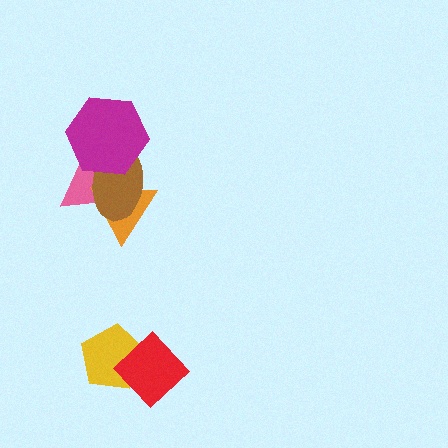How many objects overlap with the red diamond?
1 object overlaps with the red diamond.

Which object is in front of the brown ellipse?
The magenta hexagon is in front of the brown ellipse.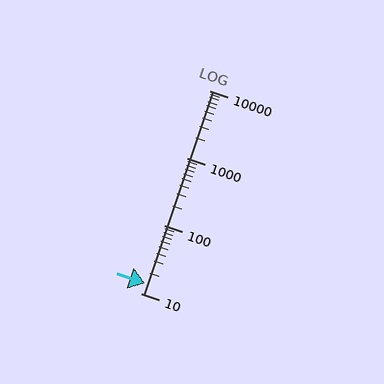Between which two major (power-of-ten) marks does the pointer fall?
The pointer is between 10 and 100.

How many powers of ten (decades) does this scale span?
The scale spans 3 decades, from 10 to 10000.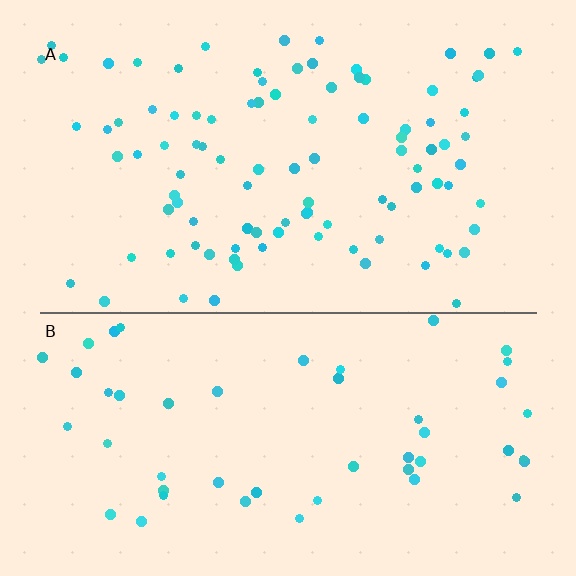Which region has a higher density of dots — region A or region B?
A (the top).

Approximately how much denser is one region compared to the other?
Approximately 2.0× — region A over region B.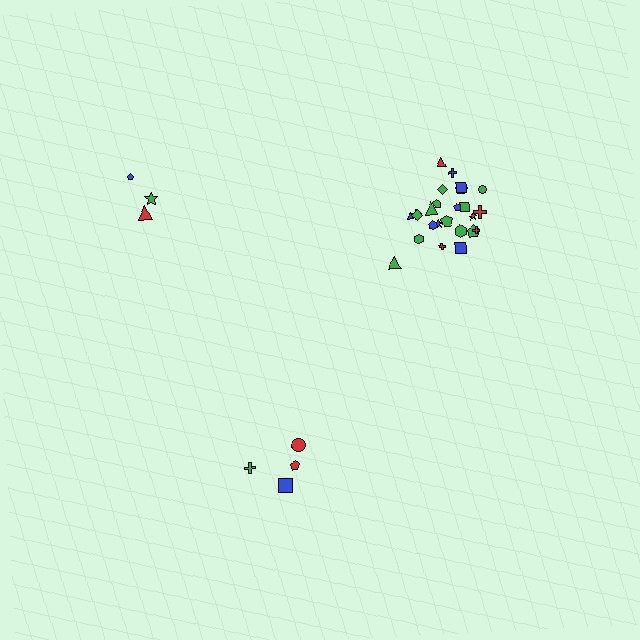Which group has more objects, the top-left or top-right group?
The top-right group.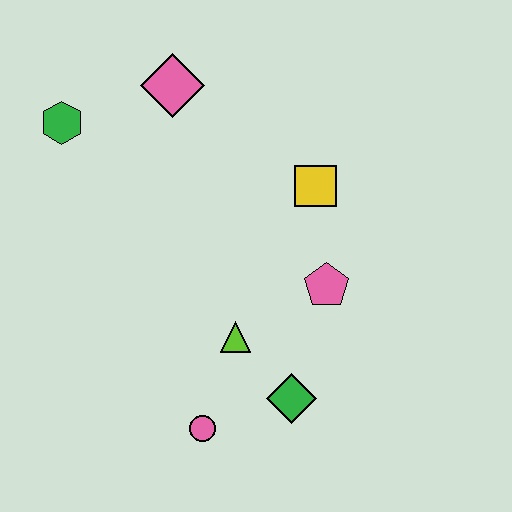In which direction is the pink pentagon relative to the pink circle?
The pink pentagon is above the pink circle.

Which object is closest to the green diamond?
The lime triangle is closest to the green diamond.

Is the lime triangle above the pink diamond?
No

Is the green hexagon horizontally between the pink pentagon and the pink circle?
No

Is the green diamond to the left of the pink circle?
No